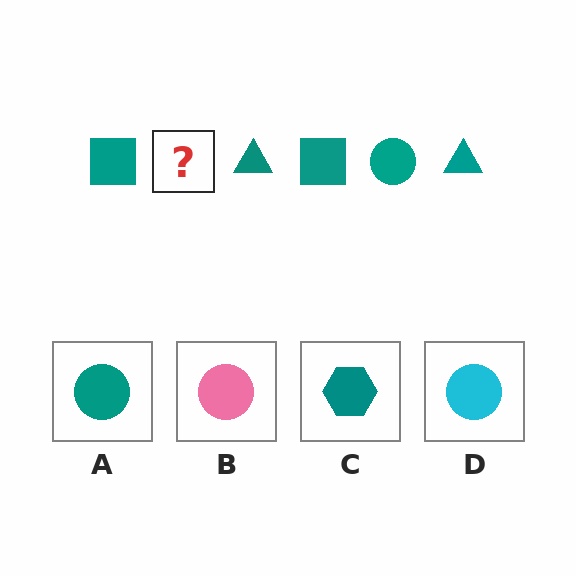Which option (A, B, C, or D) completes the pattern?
A.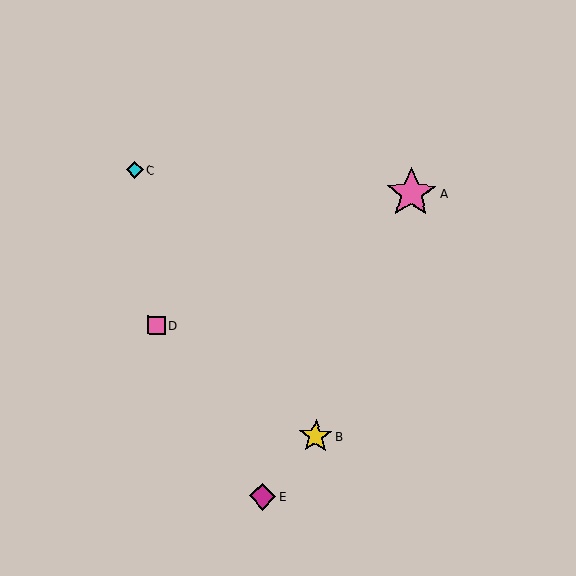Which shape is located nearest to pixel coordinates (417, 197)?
The pink star (labeled A) at (411, 193) is nearest to that location.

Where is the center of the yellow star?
The center of the yellow star is at (316, 436).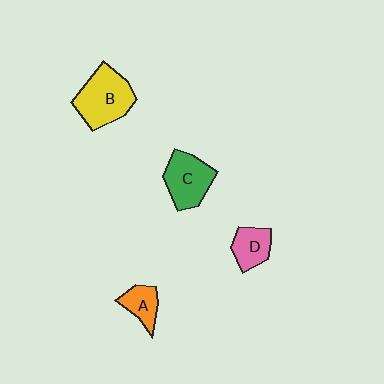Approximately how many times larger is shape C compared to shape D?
Approximately 1.5 times.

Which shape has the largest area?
Shape B (yellow).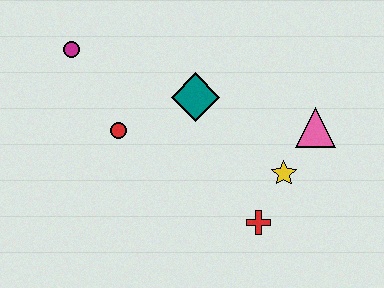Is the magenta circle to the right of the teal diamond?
No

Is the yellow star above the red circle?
No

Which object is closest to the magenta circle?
The red circle is closest to the magenta circle.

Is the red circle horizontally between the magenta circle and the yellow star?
Yes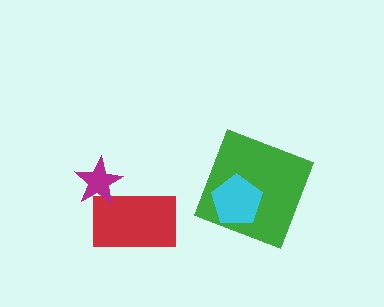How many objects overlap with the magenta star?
1 object overlaps with the magenta star.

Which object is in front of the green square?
The cyan pentagon is in front of the green square.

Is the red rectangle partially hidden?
Yes, it is partially covered by another shape.